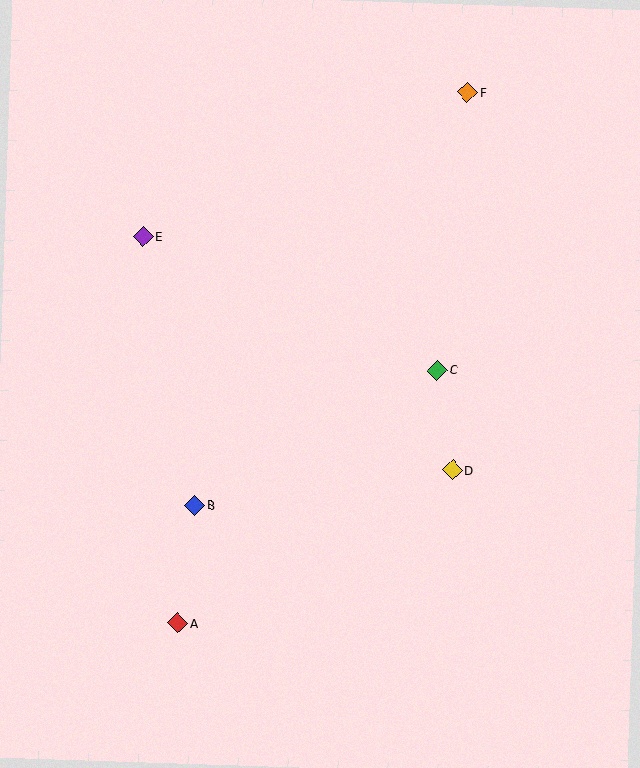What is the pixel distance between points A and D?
The distance between A and D is 315 pixels.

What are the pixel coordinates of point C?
Point C is at (437, 370).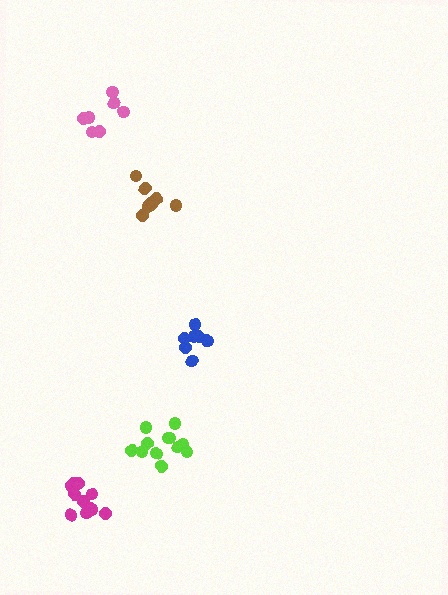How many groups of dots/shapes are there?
There are 5 groups.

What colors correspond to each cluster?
The clusters are colored: blue, lime, brown, pink, magenta.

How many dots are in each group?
Group 1: 8 dots, Group 2: 12 dots, Group 3: 8 dots, Group 4: 7 dots, Group 5: 11 dots (46 total).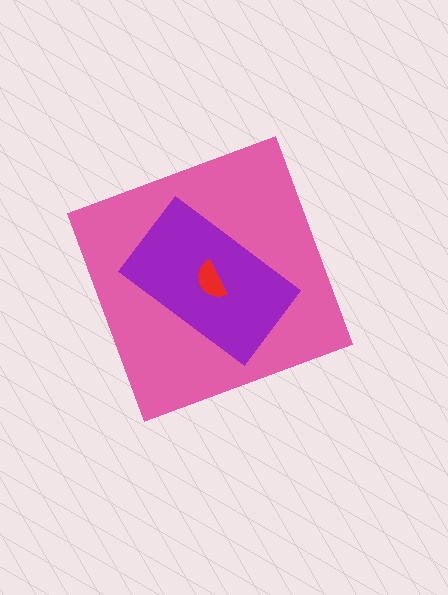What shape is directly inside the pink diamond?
The purple rectangle.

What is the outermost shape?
The pink diamond.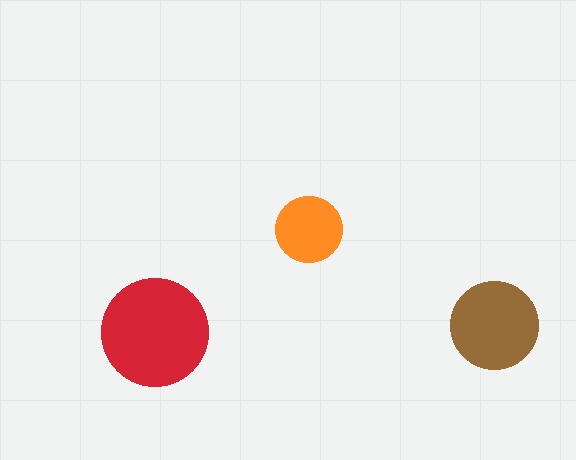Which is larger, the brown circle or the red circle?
The red one.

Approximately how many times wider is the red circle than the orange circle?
About 1.5 times wider.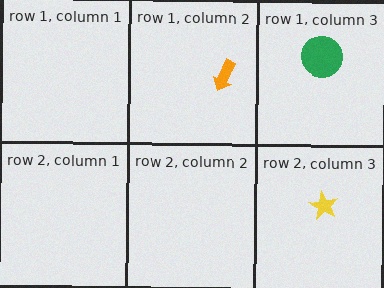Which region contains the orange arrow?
The row 1, column 2 region.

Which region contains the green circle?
The row 1, column 3 region.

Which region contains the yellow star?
The row 2, column 3 region.